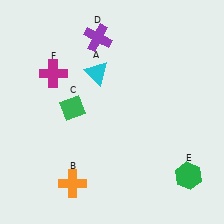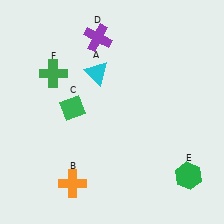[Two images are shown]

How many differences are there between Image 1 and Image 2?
There is 1 difference between the two images.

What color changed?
The cross (F) changed from magenta in Image 1 to green in Image 2.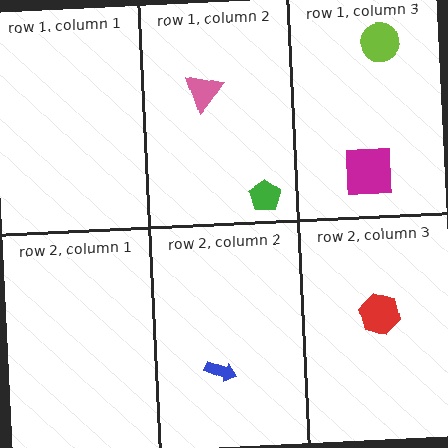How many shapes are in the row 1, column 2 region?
2.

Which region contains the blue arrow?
The row 2, column 2 region.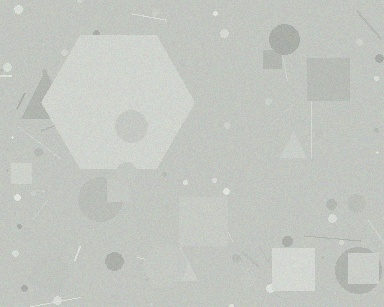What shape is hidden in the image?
A hexagon is hidden in the image.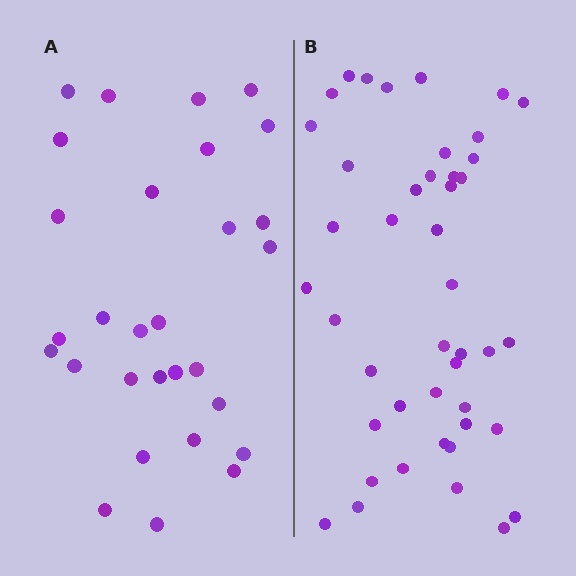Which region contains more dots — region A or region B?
Region B (the right region) has more dots.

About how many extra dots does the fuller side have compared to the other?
Region B has approximately 15 more dots than region A.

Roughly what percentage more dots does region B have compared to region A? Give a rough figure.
About 50% more.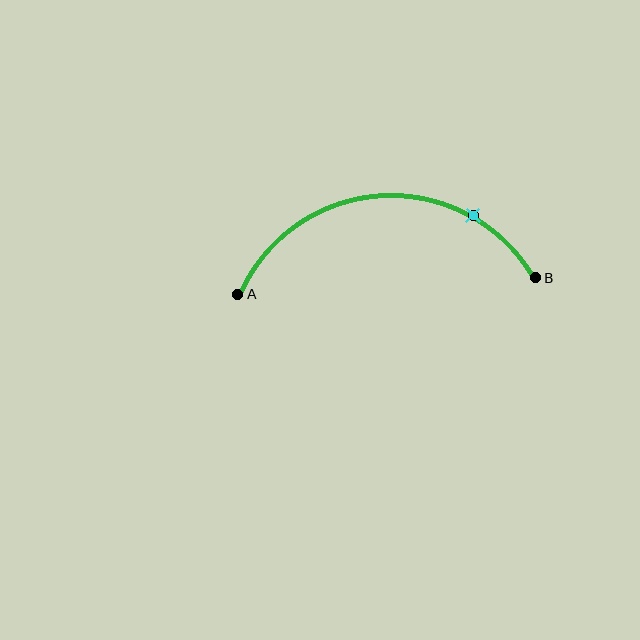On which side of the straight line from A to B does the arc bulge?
The arc bulges above the straight line connecting A and B.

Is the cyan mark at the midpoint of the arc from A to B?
No. The cyan mark lies on the arc but is closer to endpoint B. The arc midpoint would be at the point on the curve equidistant along the arc from both A and B.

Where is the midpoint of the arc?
The arc midpoint is the point on the curve farthest from the straight line joining A and B. It sits above that line.